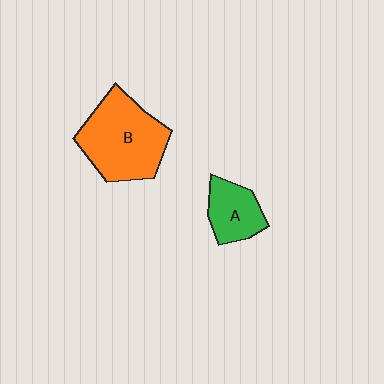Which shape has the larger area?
Shape B (orange).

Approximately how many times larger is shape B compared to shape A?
Approximately 2.0 times.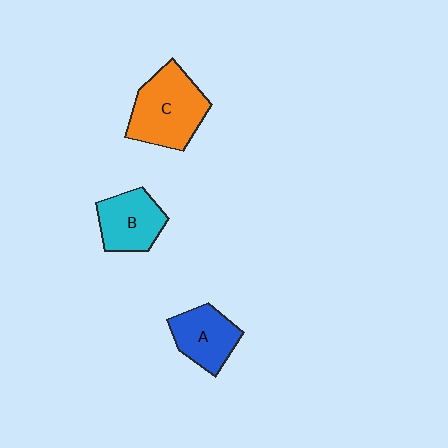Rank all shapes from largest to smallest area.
From largest to smallest: C (orange), B (cyan), A (blue).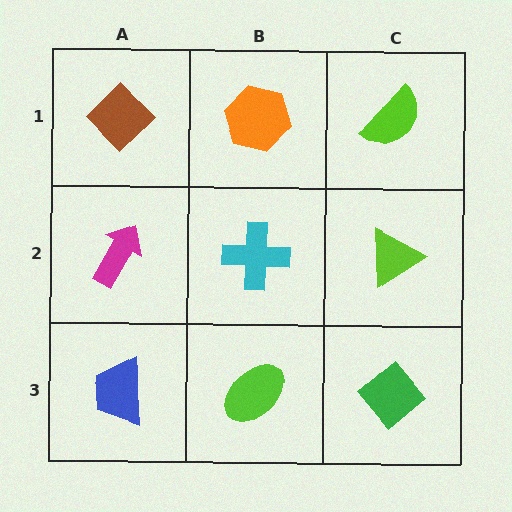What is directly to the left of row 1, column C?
An orange hexagon.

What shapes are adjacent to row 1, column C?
A lime triangle (row 2, column C), an orange hexagon (row 1, column B).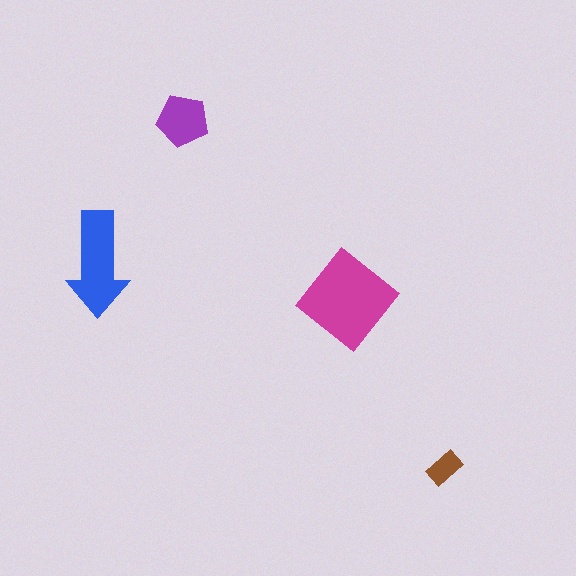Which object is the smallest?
The brown rectangle.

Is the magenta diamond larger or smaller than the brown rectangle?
Larger.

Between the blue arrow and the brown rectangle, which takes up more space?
The blue arrow.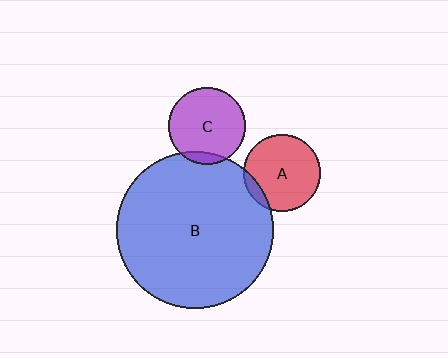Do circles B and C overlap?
Yes.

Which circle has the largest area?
Circle B (blue).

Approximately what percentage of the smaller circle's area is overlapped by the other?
Approximately 10%.